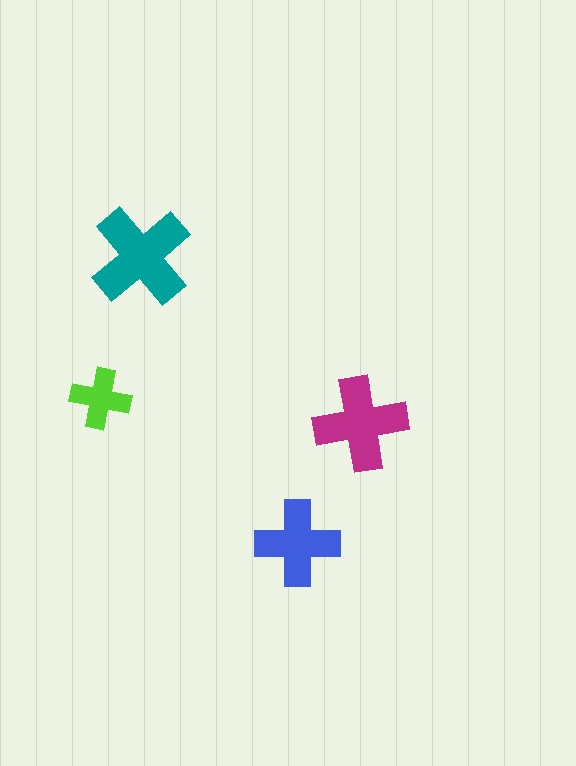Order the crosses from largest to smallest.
the teal one, the magenta one, the blue one, the lime one.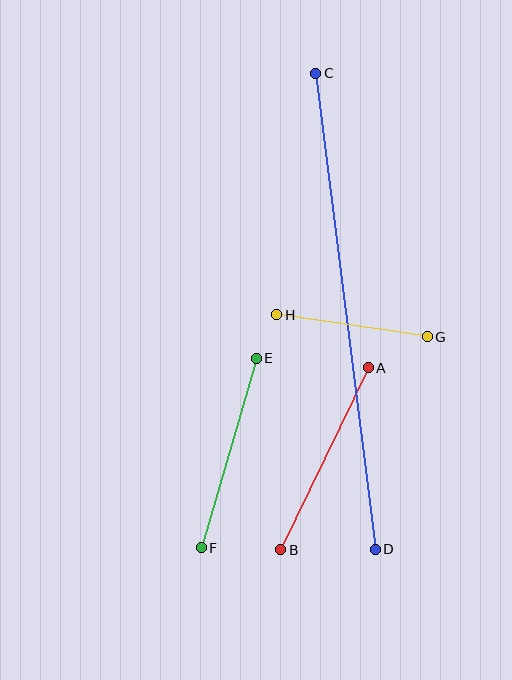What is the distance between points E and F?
The distance is approximately 197 pixels.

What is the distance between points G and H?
The distance is approximately 152 pixels.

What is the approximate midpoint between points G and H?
The midpoint is at approximately (352, 326) pixels.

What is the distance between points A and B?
The distance is approximately 202 pixels.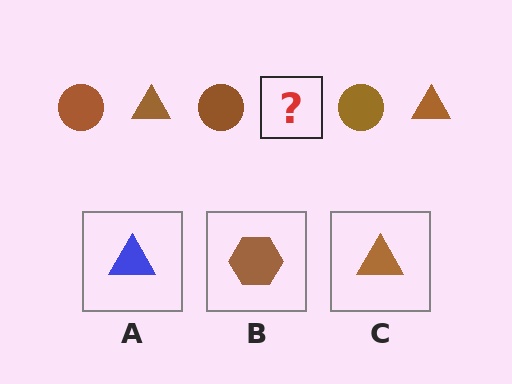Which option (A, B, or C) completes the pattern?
C.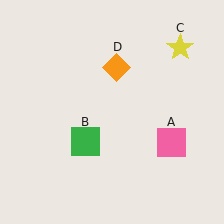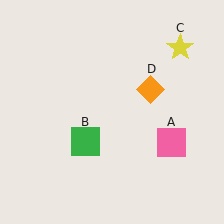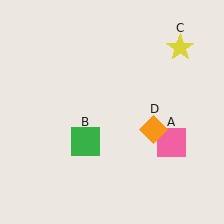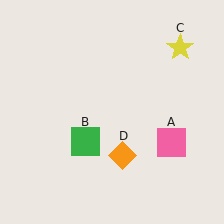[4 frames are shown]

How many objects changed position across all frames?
1 object changed position: orange diamond (object D).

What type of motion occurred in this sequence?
The orange diamond (object D) rotated clockwise around the center of the scene.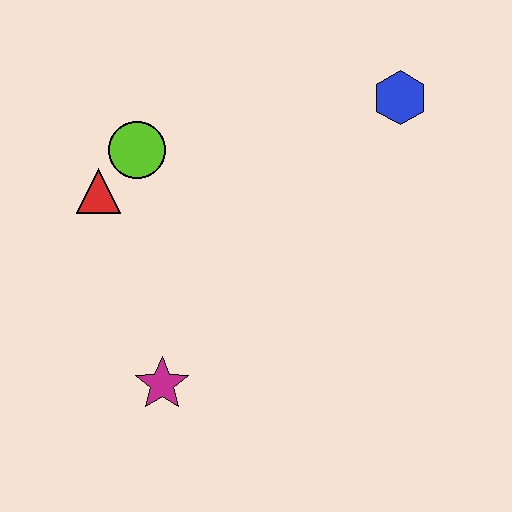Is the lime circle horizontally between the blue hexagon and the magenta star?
No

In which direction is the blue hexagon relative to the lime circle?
The blue hexagon is to the right of the lime circle.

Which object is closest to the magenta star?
The red triangle is closest to the magenta star.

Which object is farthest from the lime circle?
The blue hexagon is farthest from the lime circle.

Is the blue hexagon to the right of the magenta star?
Yes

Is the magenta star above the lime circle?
No